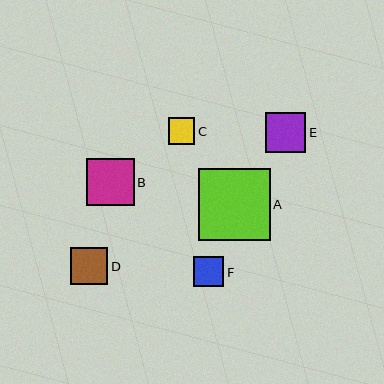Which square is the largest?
Square A is the largest with a size of approximately 72 pixels.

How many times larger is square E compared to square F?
Square E is approximately 1.3 times the size of square F.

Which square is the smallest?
Square C is the smallest with a size of approximately 27 pixels.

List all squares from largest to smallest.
From largest to smallest: A, B, E, D, F, C.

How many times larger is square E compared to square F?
Square E is approximately 1.3 times the size of square F.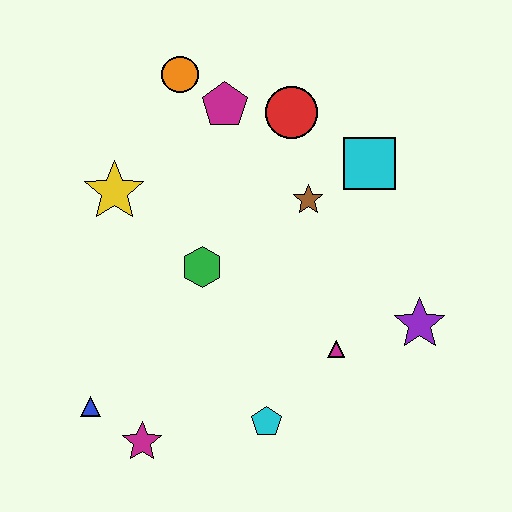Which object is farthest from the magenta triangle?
The orange circle is farthest from the magenta triangle.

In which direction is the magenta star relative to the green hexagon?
The magenta star is below the green hexagon.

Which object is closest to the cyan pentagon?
The magenta triangle is closest to the cyan pentagon.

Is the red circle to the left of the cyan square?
Yes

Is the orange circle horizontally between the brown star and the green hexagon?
No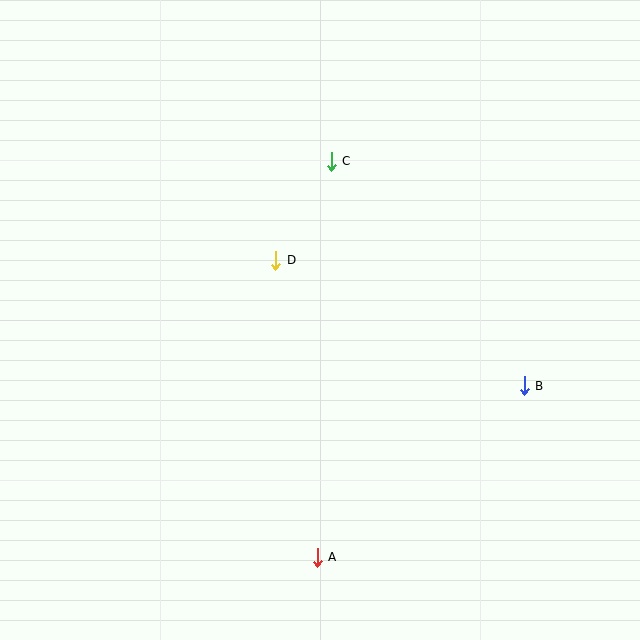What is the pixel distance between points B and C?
The distance between B and C is 296 pixels.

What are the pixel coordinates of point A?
Point A is at (317, 557).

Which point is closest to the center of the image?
Point D at (276, 260) is closest to the center.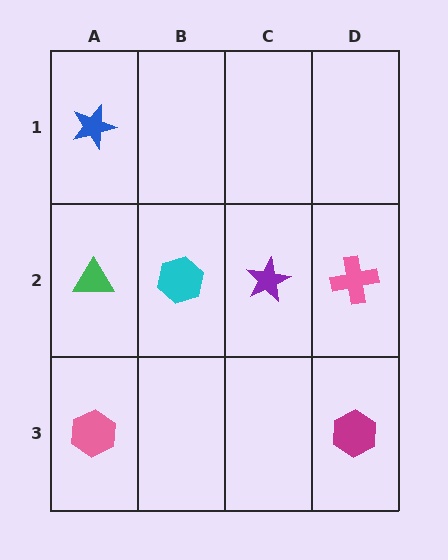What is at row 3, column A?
A pink hexagon.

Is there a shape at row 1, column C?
No, that cell is empty.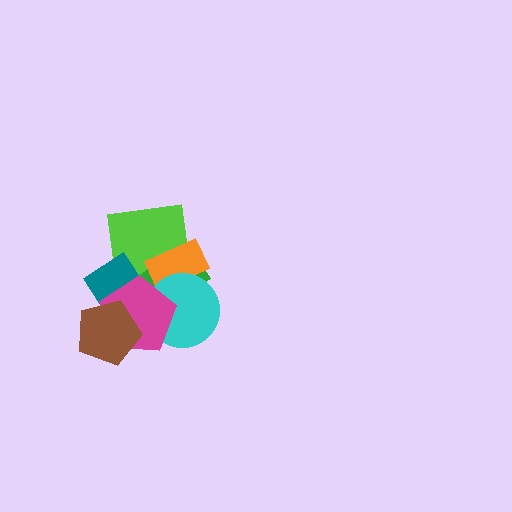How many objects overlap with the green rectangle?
5 objects overlap with the green rectangle.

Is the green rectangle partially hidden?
Yes, it is partially covered by another shape.